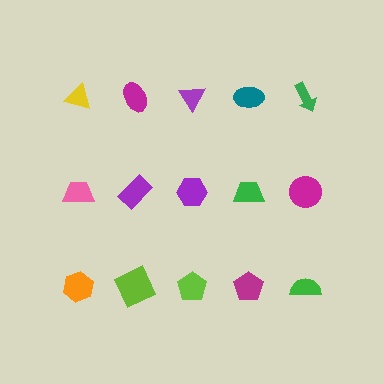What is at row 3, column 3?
A lime pentagon.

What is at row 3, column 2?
A lime square.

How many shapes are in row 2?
5 shapes.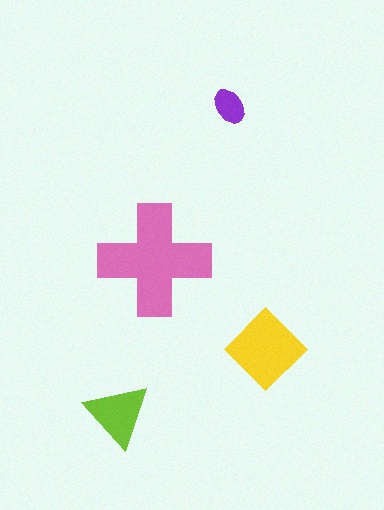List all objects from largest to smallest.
The pink cross, the yellow diamond, the lime triangle, the purple ellipse.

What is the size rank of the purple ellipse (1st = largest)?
4th.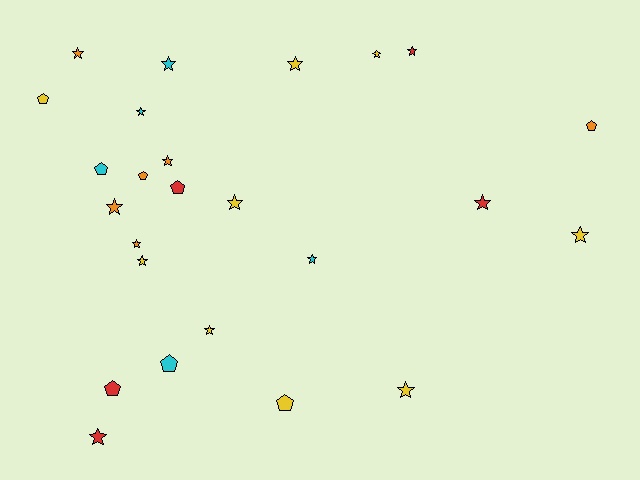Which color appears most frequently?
Yellow, with 9 objects.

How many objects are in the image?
There are 25 objects.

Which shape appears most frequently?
Star, with 17 objects.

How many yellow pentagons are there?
There are 2 yellow pentagons.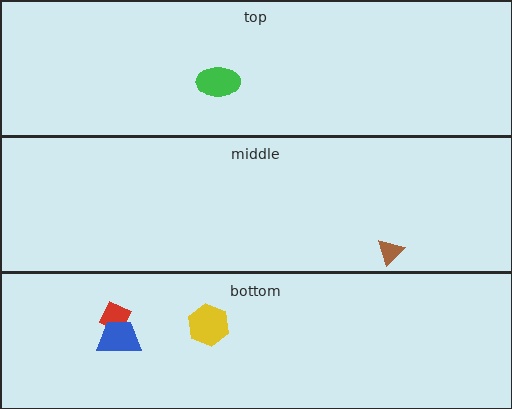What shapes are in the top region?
The green ellipse.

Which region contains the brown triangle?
The middle region.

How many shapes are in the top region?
1.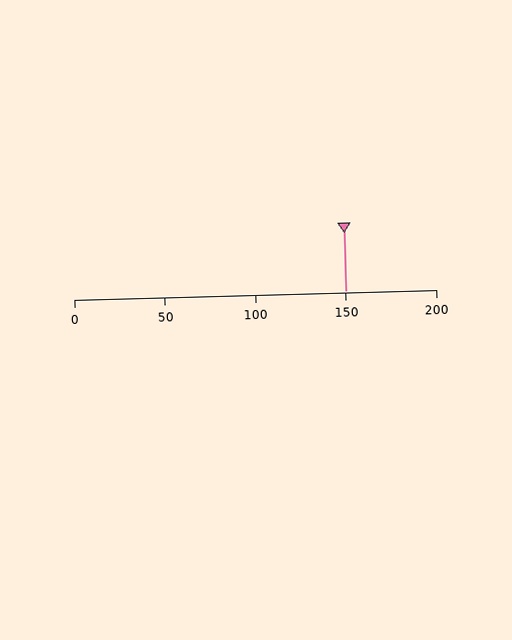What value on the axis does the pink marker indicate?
The marker indicates approximately 150.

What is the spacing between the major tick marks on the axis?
The major ticks are spaced 50 apart.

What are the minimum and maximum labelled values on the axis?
The axis runs from 0 to 200.